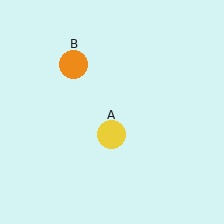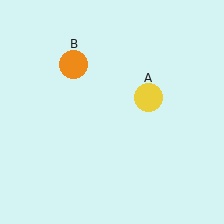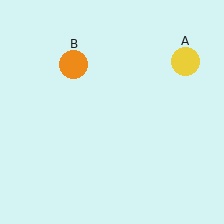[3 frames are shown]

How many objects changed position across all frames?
1 object changed position: yellow circle (object A).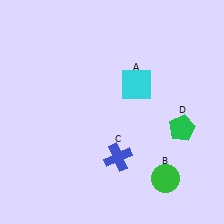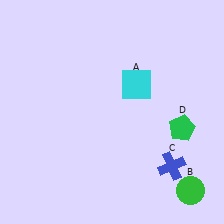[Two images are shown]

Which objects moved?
The objects that moved are: the green circle (B), the blue cross (C).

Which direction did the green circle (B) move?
The green circle (B) moved right.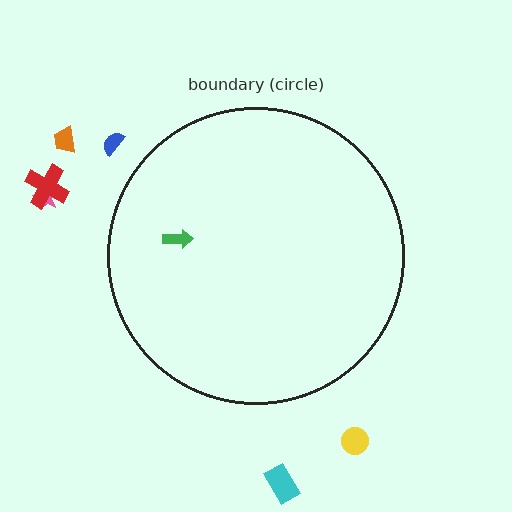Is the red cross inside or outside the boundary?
Outside.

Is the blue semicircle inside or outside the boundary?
Outside.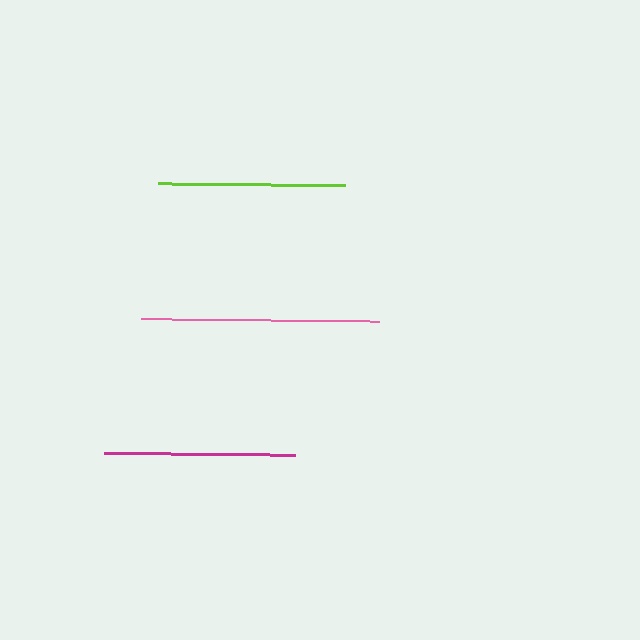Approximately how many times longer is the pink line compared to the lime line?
The pink line is approximately 1.3 times the length of the lime line.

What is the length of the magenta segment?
The magenta segment is approximately 191 pixels long.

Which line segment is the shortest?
The lime line is the shortest at approximately 187 pixels.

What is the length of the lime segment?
The lime segment is approximately 187 pixels long.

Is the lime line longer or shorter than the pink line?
The pink line is longer than the lime line.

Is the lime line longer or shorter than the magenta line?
The magenta line is longer than the lime line.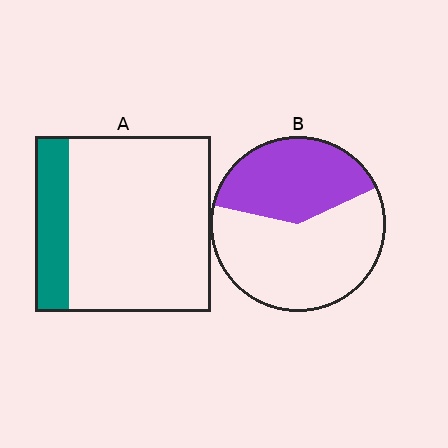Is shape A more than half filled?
No.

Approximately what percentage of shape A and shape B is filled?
A is approximately 20% and B is approximately 40%.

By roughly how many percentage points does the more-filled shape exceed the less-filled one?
By roughly 20 percentage points (B over A).